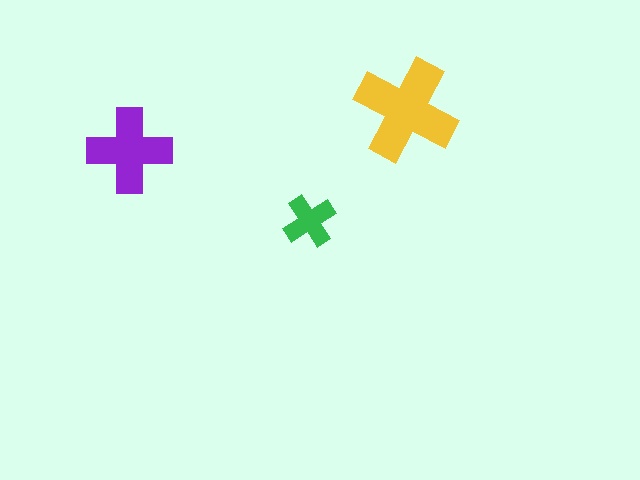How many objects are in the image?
There are 3 objects in the image.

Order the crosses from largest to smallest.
the yellow one, the purple one, the green one.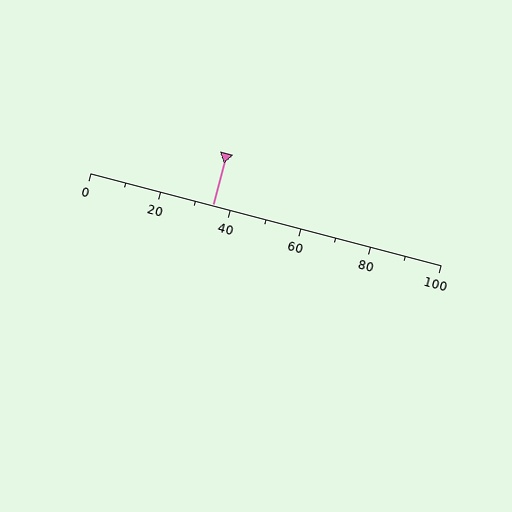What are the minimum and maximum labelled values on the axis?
The axis runs from 0 to 100.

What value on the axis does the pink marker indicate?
The marker indicates approximately 35.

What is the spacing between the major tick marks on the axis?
The major ticks are spaced 20 apart.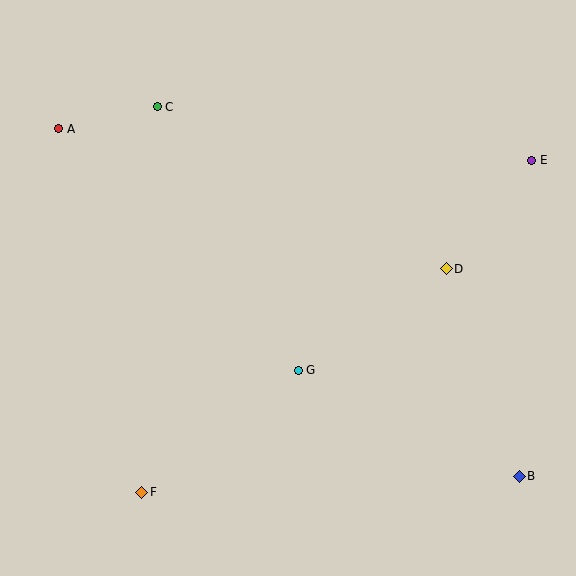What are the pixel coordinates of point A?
Point A is at (59, 129).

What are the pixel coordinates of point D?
Point D is at (446, 269).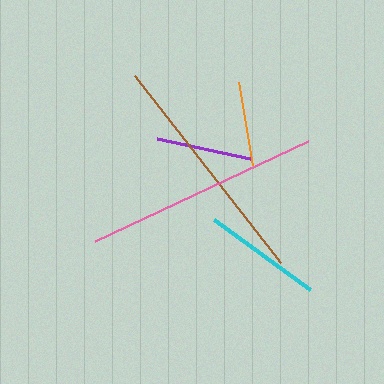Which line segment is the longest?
The brown line is the longest at approximately 237 pixels.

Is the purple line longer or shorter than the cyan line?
The cyan line is longer than the purple line.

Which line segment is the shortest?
The orange line is the shortest at approximately 85 pixels.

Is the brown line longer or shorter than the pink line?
The brown line is longer than the pink line.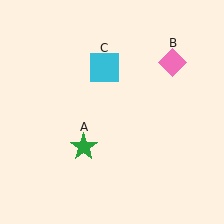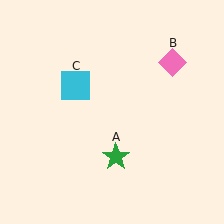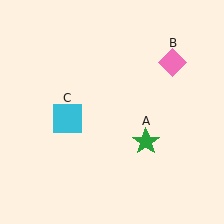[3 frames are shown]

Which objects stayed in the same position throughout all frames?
Pink diamond (object B) remained stationary.